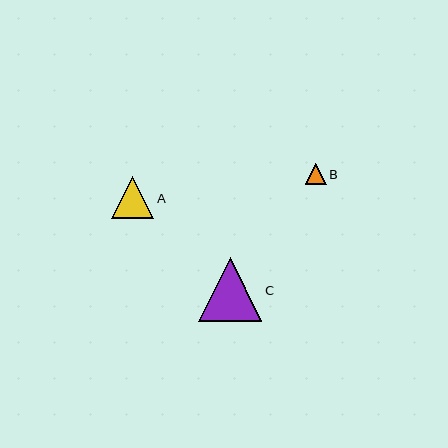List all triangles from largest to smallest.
From largest to smallest: C, A, B.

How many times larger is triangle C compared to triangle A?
Triangle C is approximately 1.5 times the size of triangle A.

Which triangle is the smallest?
Triangle B is the smallest with a size of approximately 21 pixels.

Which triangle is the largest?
Triangle C is the largest with a size of approximately 64 pixels.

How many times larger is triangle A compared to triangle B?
Triangle A is approximately 2.0 times the size of triangle B.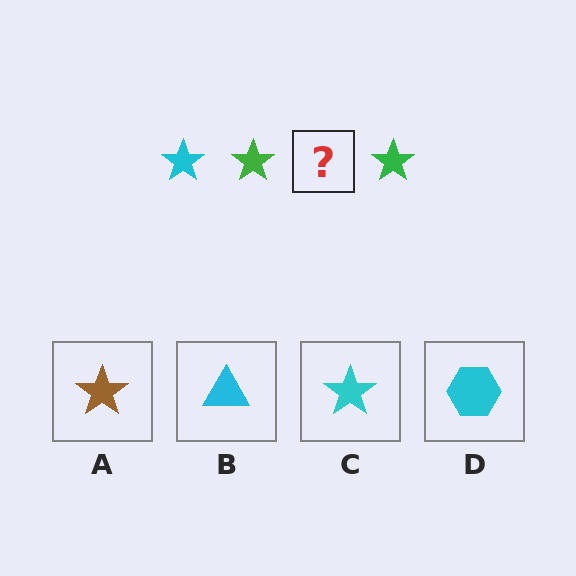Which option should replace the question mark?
Option C.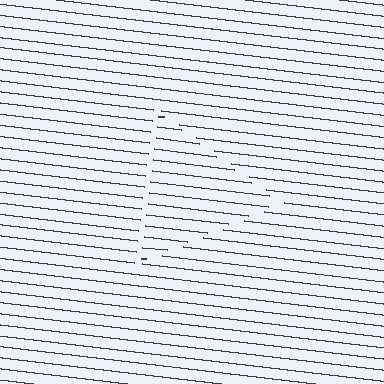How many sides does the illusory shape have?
3 sides — the line-ends trace a triangle.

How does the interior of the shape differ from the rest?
The interior of the shape contains the same grating, shifted by half a period — the contour is defined by the phase discontinuity where line-ends from the inner and outer gratings abut.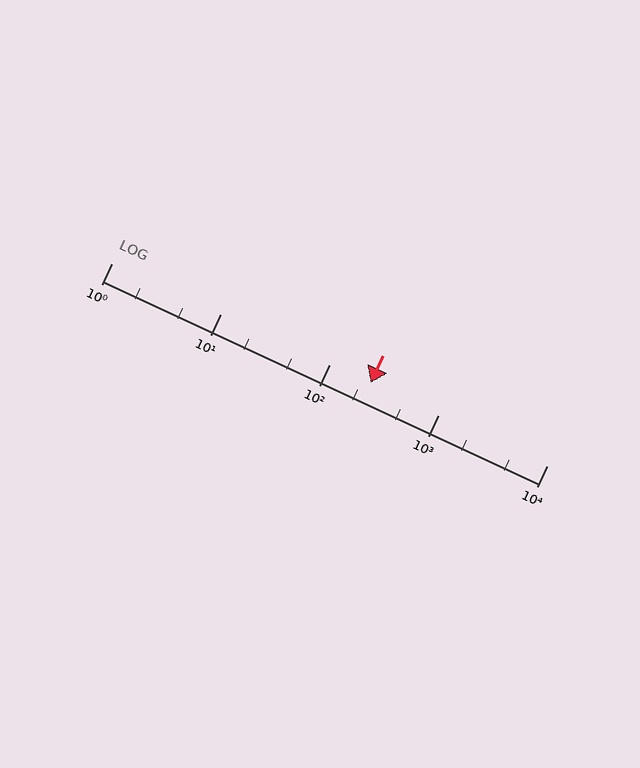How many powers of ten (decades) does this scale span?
The scale spans 4 decades, from 1 to 10000.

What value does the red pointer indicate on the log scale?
The pointer indicates approximately 240.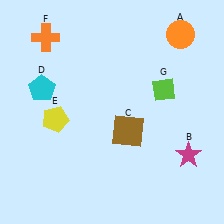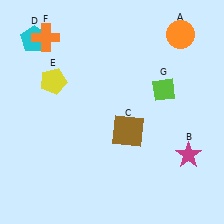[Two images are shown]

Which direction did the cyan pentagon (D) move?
The cyan pentagon (D) moved up.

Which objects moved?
The objects that moved are: the cyan pentagon (D), the yellow pentagon (E).